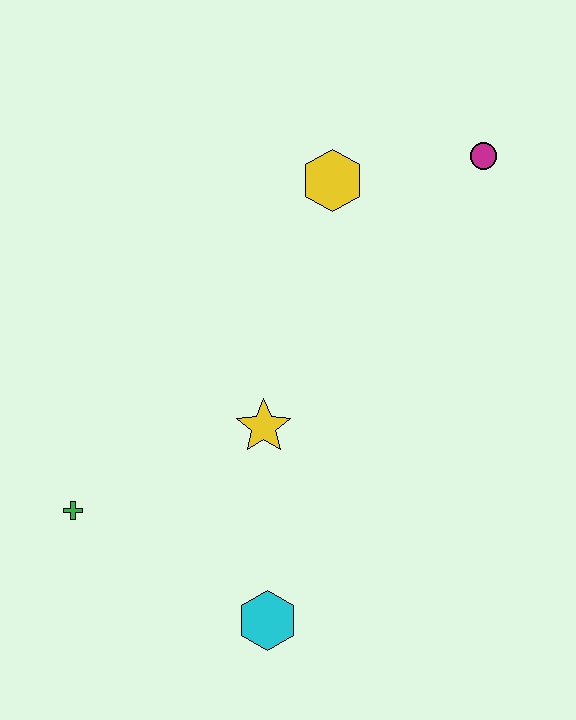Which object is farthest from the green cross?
The magenta circle is farthest from the green cross.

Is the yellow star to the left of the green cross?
No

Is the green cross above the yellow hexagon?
No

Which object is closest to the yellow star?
The cyan hexagon is closest to the yellow star.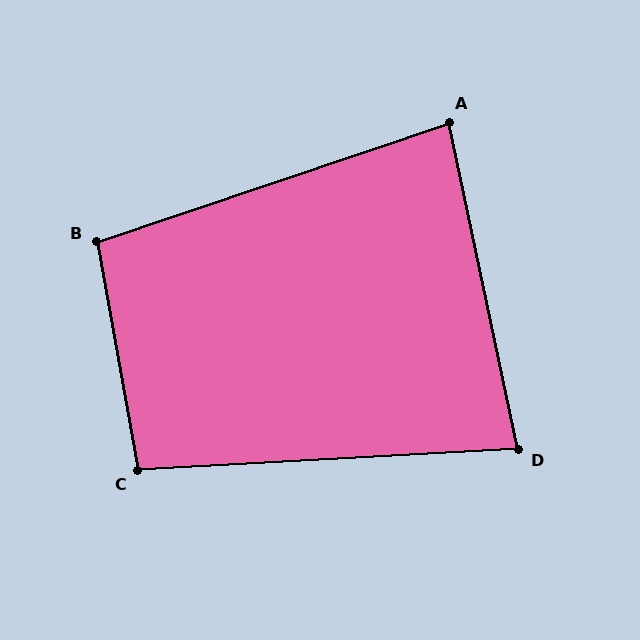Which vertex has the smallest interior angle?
D, at approximately 81 degrees.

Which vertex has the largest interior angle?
B, at approximately 99 degrees.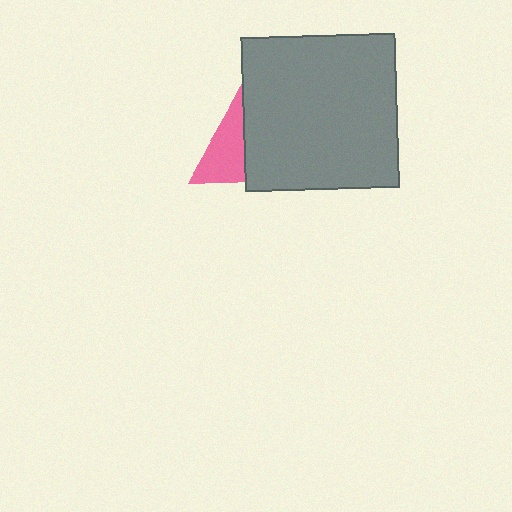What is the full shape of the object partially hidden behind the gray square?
The partially hidden object is a pink triangle.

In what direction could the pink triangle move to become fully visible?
The pink triangle could move left. That would shift it out from behind the gray square entirely.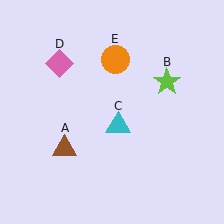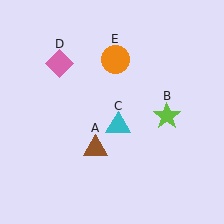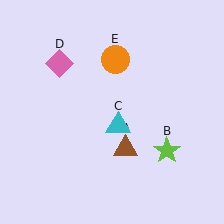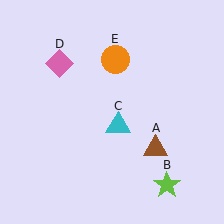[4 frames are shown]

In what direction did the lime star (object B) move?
The lime star (object B) moved down.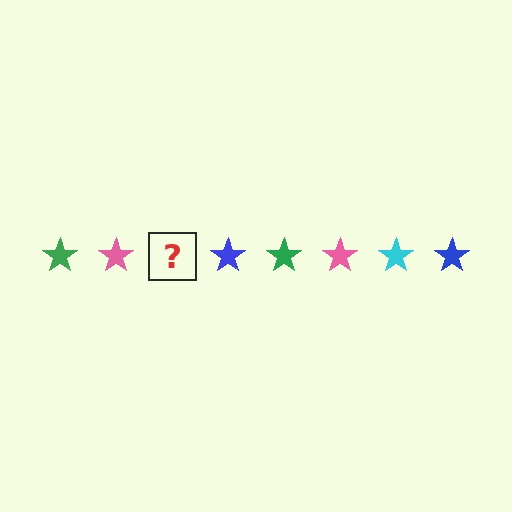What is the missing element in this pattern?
The missing element is a cyan star.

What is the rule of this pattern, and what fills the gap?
The rule is that the pattern cycles through green, pink, cyan, blue stars. The gap should be filled with a cyan star.